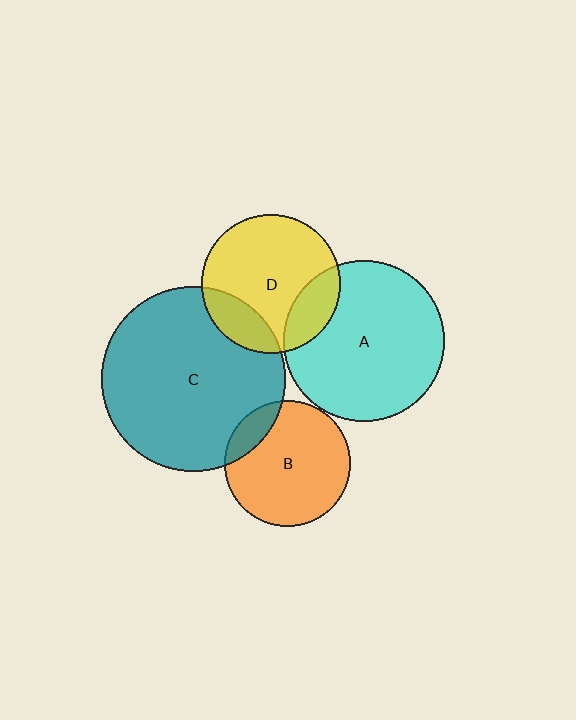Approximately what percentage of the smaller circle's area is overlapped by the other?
Approximately 20%.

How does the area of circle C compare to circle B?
Approximately 2.1 times.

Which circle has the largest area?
Circle C (teal).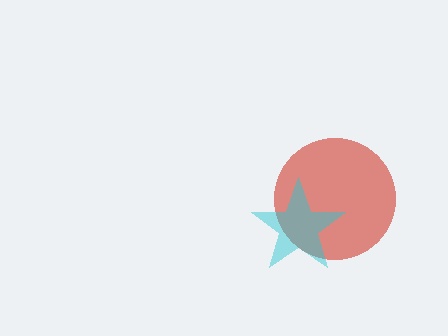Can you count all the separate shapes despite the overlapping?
Yes, there are 2 separate shapes.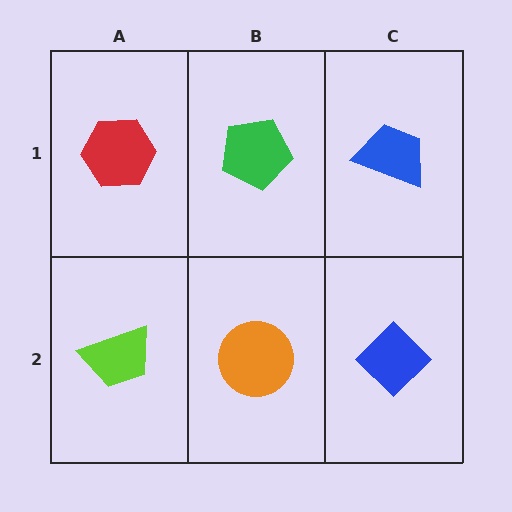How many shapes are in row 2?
3 shapes.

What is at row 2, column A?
A lime trapezoid.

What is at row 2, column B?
An orange circle.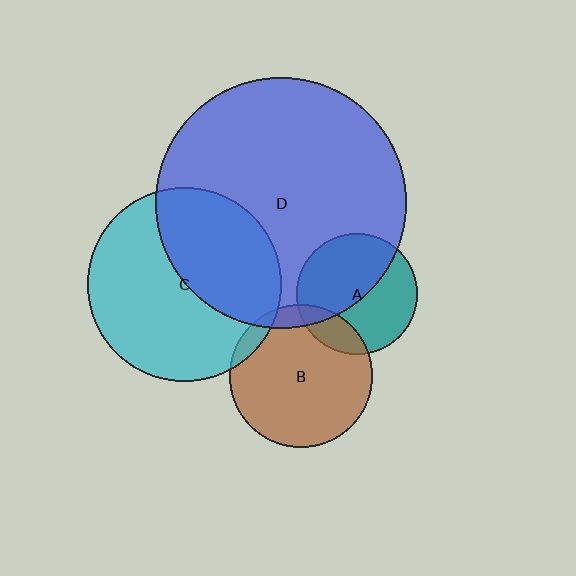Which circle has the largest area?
Circle D (blue).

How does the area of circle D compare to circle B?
Approximately 3.1 times.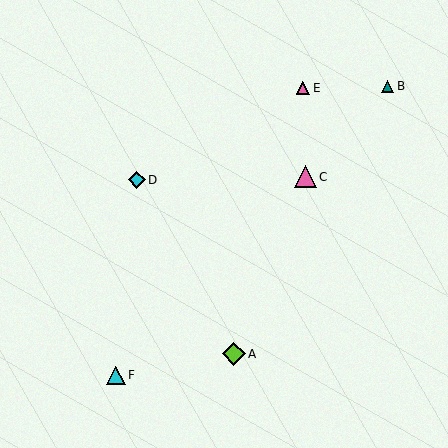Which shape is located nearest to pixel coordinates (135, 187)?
The cyan diamond (labeled D) at (137, 180) is nearest to that location.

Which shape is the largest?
The lime diamond (labeled A) is the largest.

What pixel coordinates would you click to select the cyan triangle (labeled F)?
Click at (116, 375) to select the cyan triangle F.